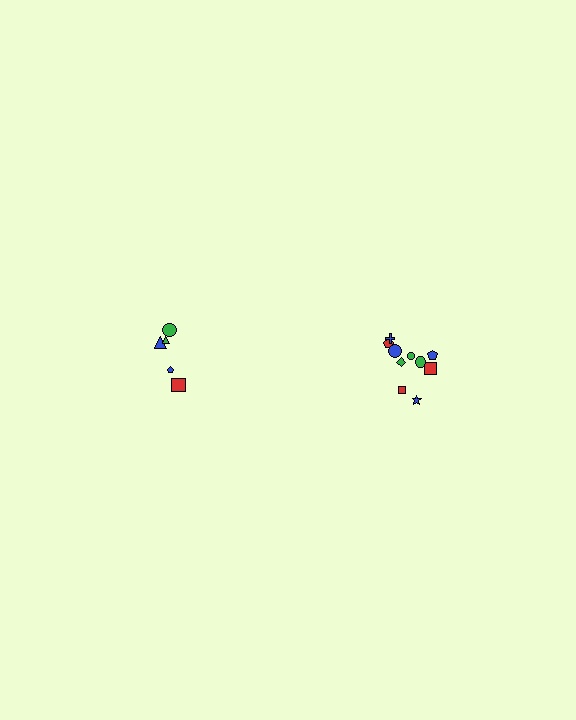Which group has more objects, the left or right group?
The right group.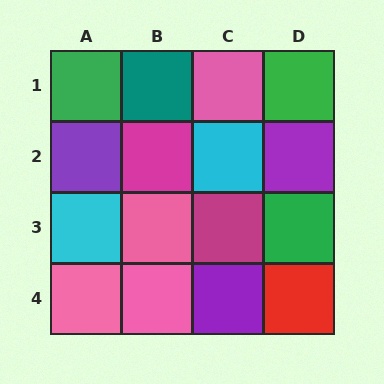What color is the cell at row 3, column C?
Magenta.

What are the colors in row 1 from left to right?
Green, teal, pink, green.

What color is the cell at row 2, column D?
Purple.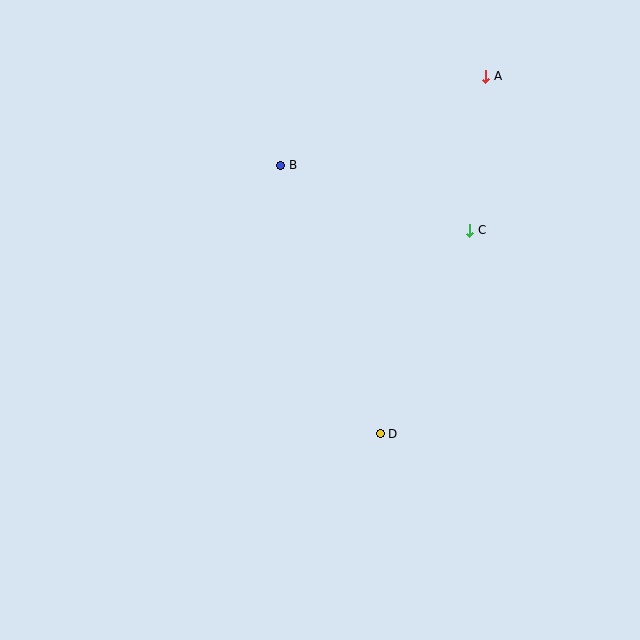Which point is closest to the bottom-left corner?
Point D is closest to the bottom-left corner.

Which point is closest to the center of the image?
Point D at (380, 434) is closest to the center.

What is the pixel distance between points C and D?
The distance between C and D is 223 pixels.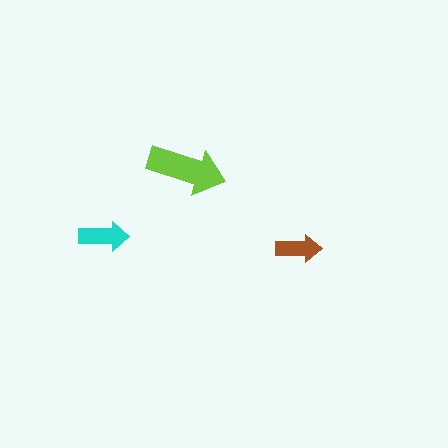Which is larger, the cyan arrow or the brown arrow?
The cyan one.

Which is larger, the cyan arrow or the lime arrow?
The lime one.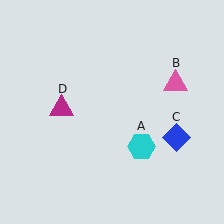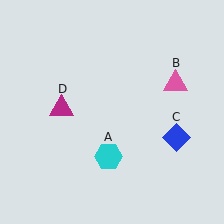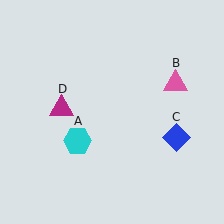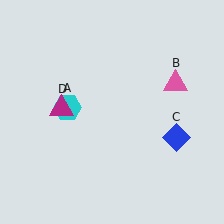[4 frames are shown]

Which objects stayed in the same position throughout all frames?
Pink triangle (object B) and blue diamond (object C) and magenta triangle (object D) remained stationary.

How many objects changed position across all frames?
1 object changed position: cyan hexagon (object A).